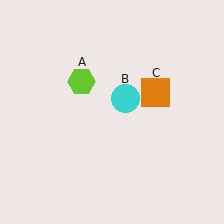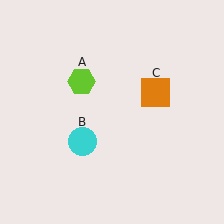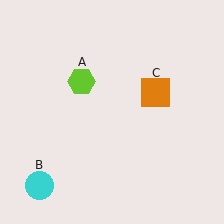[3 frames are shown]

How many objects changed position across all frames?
1 object changed position: cyan circle (object B).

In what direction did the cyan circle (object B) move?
The cyan circle (object B) moved down and to the left.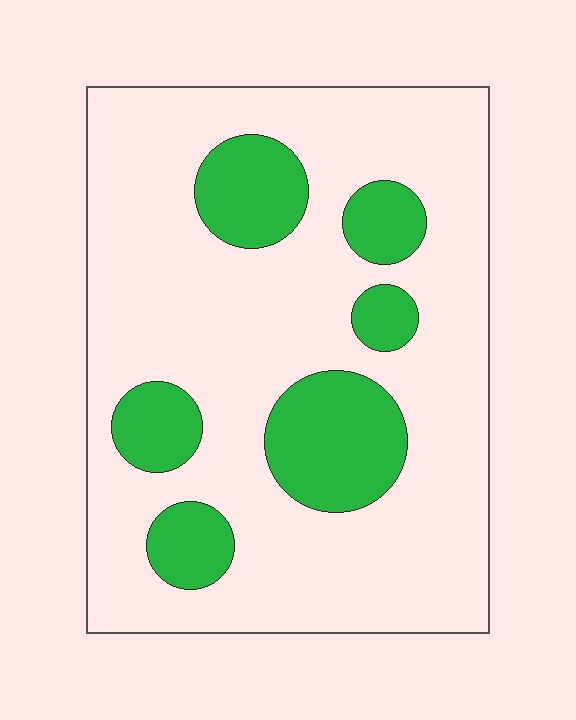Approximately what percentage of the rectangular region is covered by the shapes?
Approximately 20%.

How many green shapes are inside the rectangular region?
6.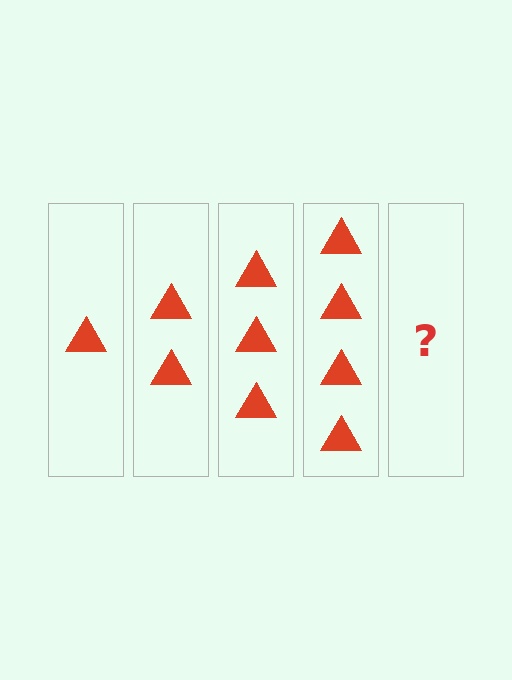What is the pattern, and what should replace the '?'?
The pattern is that each step adds one more triangle. The '?' should be 5 triangles.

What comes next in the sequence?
The next element should be 5 triangles.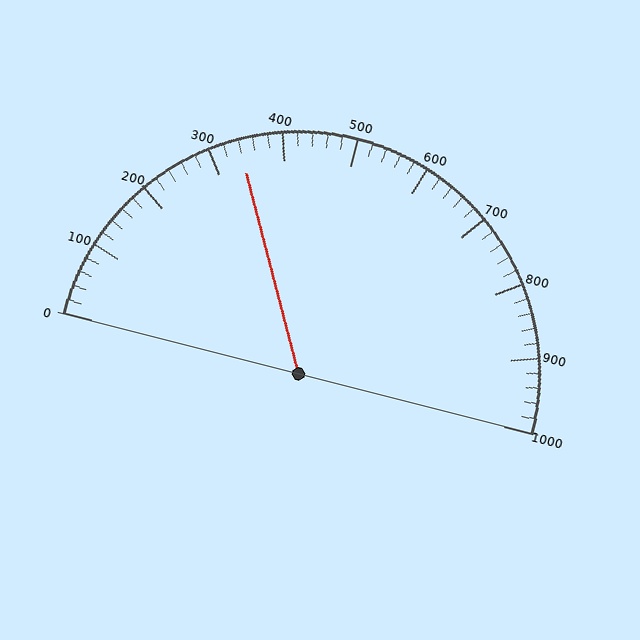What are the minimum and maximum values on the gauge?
The gauge ranges from 0 to 1000.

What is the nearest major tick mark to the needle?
The nearest major tick mark is 300.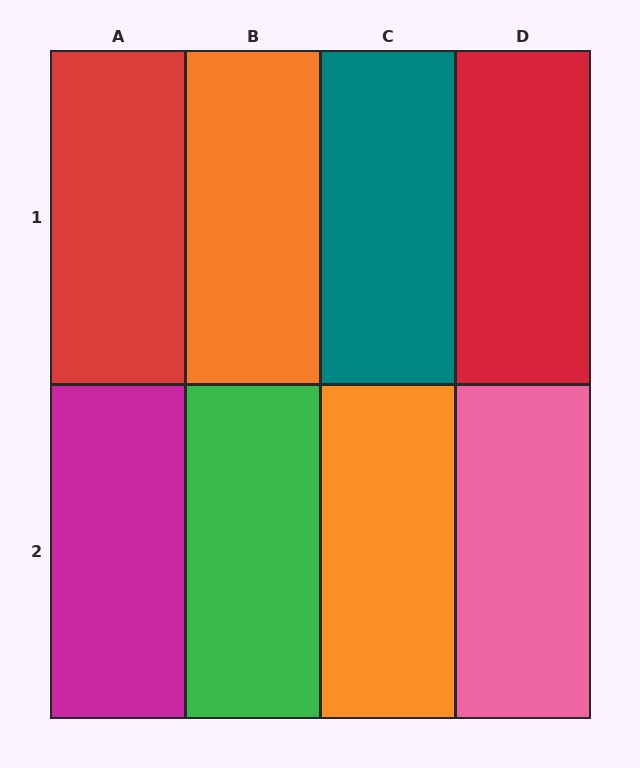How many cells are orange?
2 cells are orange.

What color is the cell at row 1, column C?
Teal.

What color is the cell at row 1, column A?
Red.